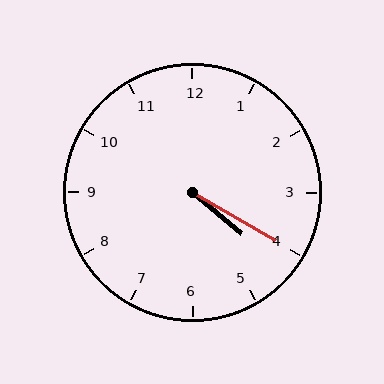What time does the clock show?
4:20.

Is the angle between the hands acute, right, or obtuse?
It is acute.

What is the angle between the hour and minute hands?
Approximately 10 degrees.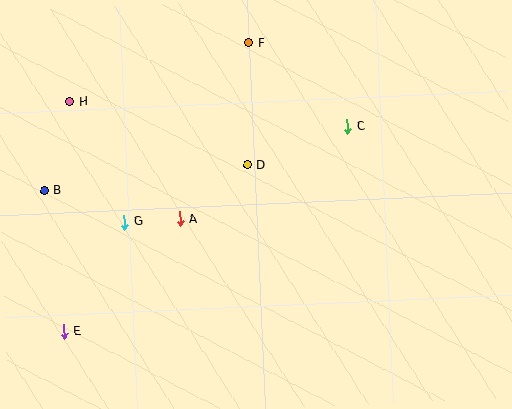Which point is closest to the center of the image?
Point D at (248, 165) is closest to the center.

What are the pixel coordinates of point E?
Point E is at (64, 331).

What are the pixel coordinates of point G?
Point G is at (124, 222).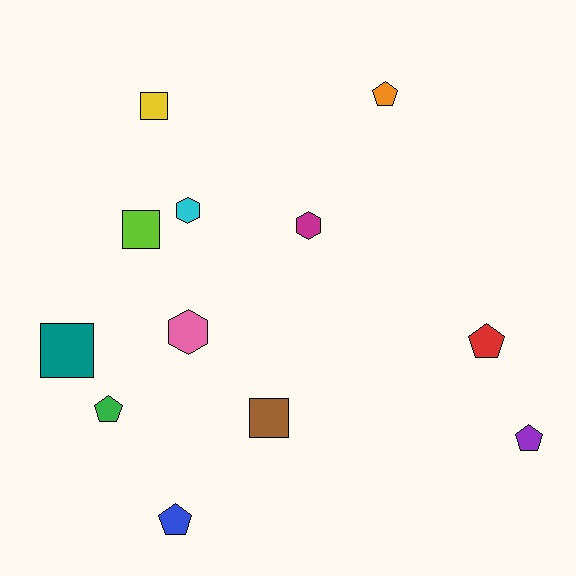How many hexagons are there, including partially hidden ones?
There are 3 hexagons.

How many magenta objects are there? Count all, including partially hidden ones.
There is 1 magenta object.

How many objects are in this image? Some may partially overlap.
There are 12 objects.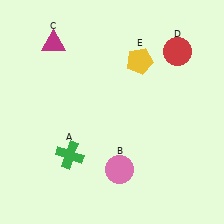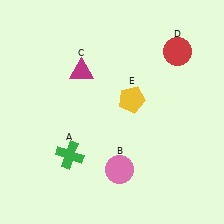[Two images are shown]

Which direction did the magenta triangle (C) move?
The magenta triangle (C) moved right.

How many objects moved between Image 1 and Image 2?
2 objects moved between the two images.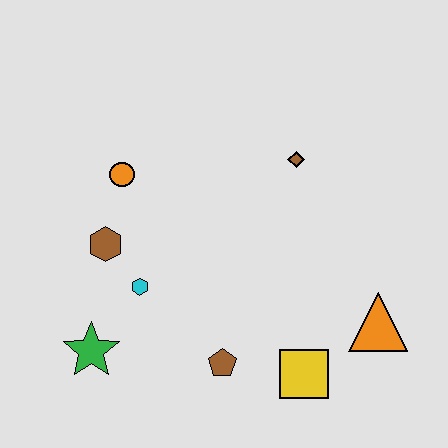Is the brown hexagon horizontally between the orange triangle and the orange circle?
No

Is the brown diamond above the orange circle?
Yes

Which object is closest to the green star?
The cyan hexagon is closest to the green star.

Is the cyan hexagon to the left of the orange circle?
No